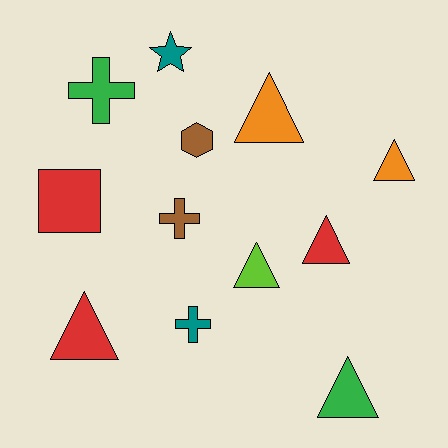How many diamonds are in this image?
There are no diamonds.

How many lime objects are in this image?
There is 1 lime object.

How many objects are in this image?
There are 12 objects.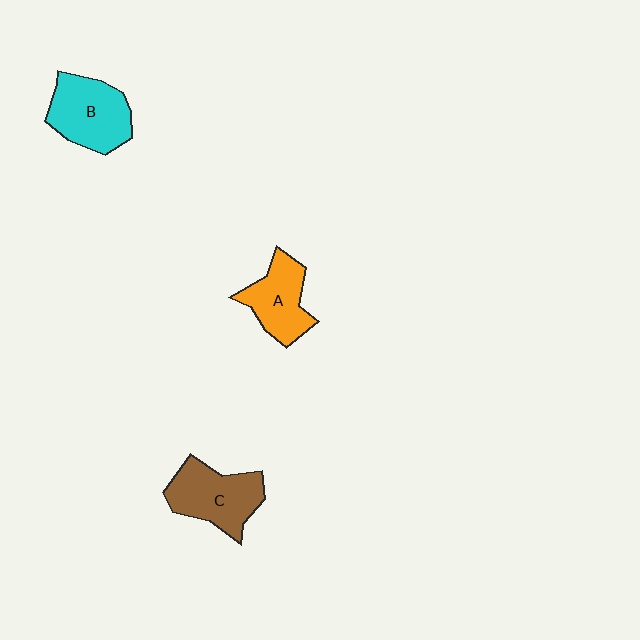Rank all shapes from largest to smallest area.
From largest to smallest: B (cyan), C (brown), A (orange).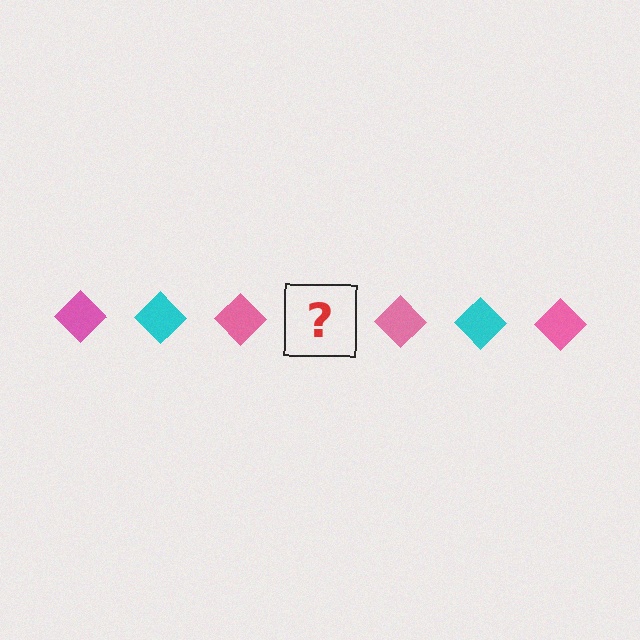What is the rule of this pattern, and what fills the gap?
The rule is that the pattern cycles through pink, cyan diamonds. The gap should be filled with a cyan diamond.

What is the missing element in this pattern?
The missing element is a cyan diamond.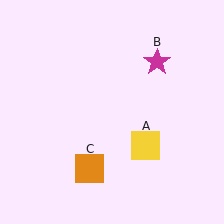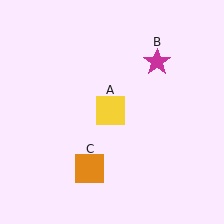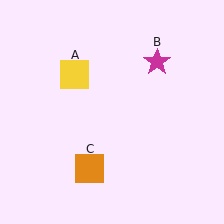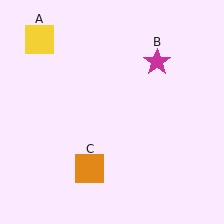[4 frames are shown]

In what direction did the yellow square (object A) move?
The yellow square (object A) moved up and to the left.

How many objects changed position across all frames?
1 object changed position: yellow square (object A).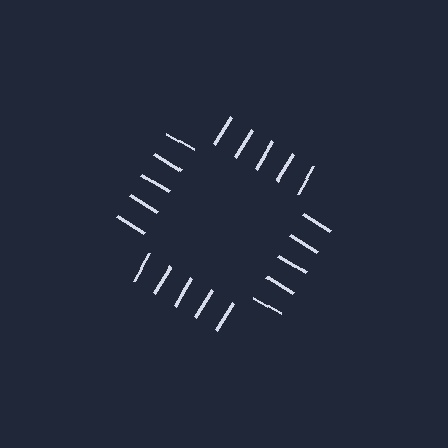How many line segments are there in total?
20 — 5 along each of the 4 edges.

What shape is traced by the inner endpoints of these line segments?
An illusory square — the line segments terminate on its edges but no continuous stroke is drawn.